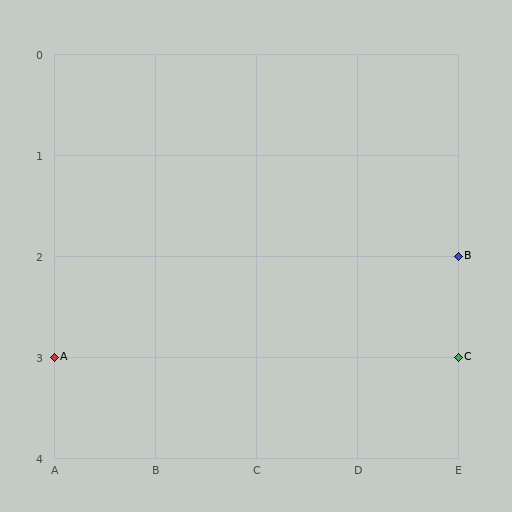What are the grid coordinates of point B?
Point B is at grid coordinates (E, 2).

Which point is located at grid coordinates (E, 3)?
Point C is at (E, 3).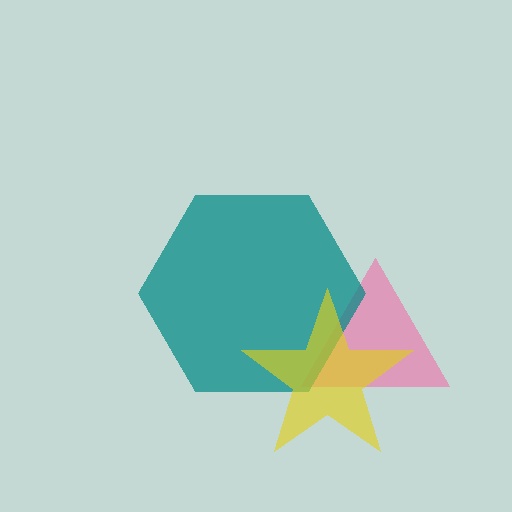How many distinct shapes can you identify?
There are 3 distinct shapes: a pink triangle, a teal hexagon, a yellow star.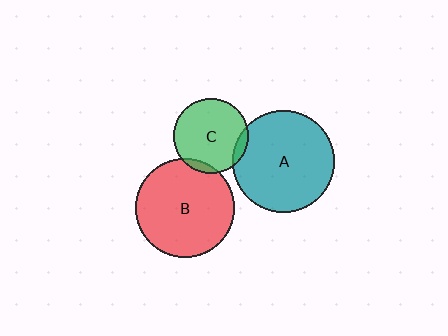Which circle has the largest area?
Circle A (teal).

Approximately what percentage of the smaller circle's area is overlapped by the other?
Approximately 10%.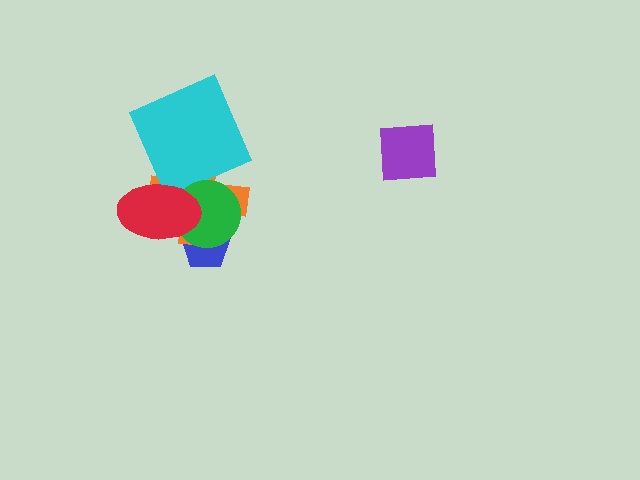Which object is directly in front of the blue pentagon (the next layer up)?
The orange cross is directly in front of the blue pentagon.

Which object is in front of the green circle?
The red ellipse is in front of the green circle.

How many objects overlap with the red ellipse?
3 objects overlap with the red ellipse.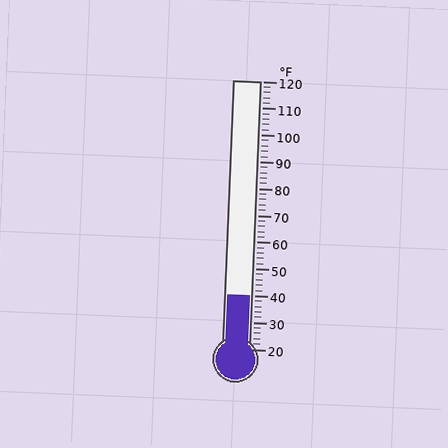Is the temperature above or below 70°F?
The temperature is below 70°F.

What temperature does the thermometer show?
The thermometer shows approximately 40°F.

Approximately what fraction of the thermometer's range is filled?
The thermometer is filled to approximately 20% of its range.